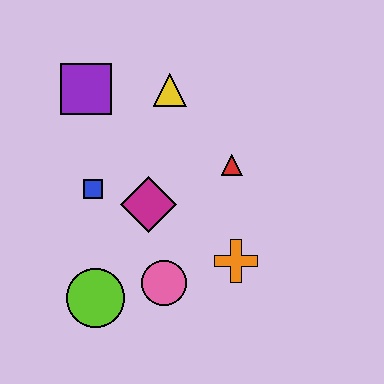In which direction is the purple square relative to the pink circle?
The purple square is above the pink circle.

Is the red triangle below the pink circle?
No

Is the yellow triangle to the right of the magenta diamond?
Yes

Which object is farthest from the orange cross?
The purple square is farthest from the orange cross.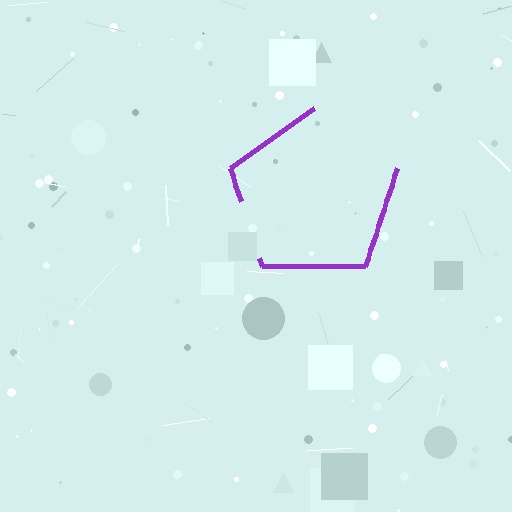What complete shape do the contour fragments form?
The contour fragments form a pentagon.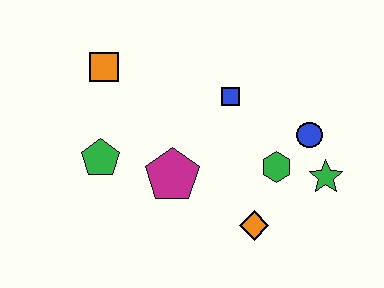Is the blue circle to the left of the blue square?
No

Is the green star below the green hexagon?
Yes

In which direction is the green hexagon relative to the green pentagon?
The green hexagon is to the right of the green pentagon.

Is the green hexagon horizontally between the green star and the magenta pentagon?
Yes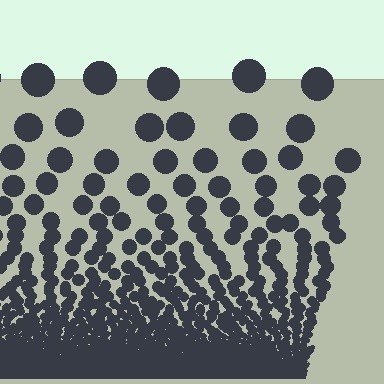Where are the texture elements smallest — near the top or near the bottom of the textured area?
Near the bottom.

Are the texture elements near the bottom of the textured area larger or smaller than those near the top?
Smaller. The gradient is inverted — elements near the bottom are smaller and denser.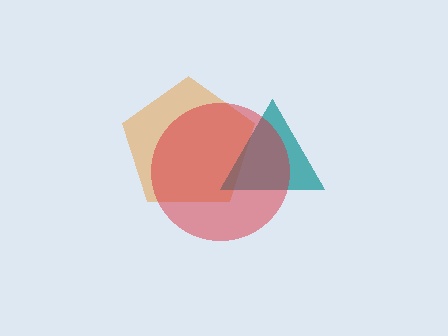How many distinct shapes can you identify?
There are 3 distinct shapes: an orange pentagon, a teal triangle, a red circle.